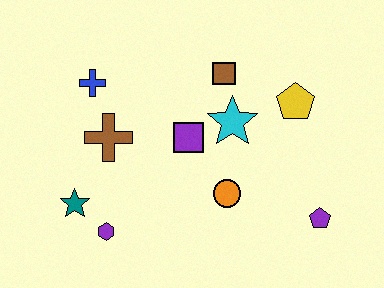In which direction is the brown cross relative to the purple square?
The brown cross is to the left of the purple square.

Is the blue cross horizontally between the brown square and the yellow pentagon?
No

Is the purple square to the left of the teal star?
No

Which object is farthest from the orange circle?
The blue cross is farthest from the orange circle.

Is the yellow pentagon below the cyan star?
No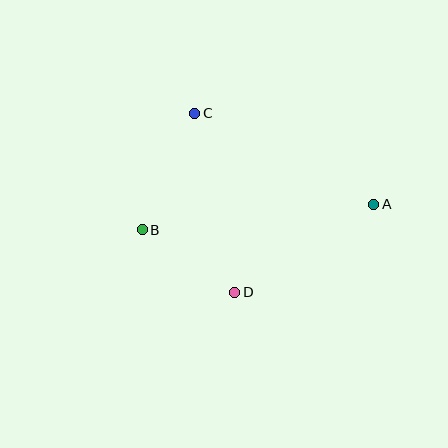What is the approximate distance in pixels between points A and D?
The distance between A and D is approximately 164 pixels.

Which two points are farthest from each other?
Points A and B are farthest from each other.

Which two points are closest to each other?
Points B and D are closest to each other.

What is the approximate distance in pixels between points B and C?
The distance between B and C is approximately 128 pixels.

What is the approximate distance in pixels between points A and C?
The distance between A and C is approximately 200 pixels.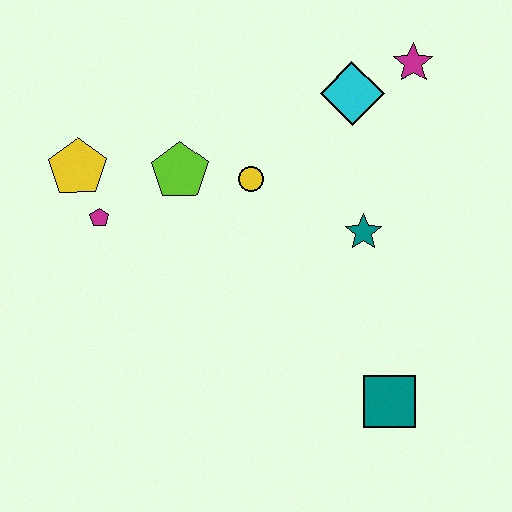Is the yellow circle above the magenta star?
No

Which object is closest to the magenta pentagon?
The yellow pentagon is closest to the magenta pentagon.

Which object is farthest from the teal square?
The yellow pentagon is farthest from the teal square.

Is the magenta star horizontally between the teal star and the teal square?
No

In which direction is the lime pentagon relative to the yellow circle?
The lime pentagon is to the left of the yellow circle.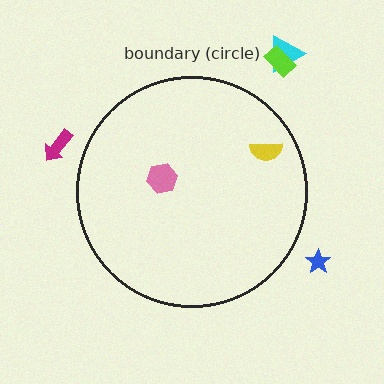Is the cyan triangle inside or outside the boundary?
Outside.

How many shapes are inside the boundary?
2 inside, 4 outside.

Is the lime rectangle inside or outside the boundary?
Outside.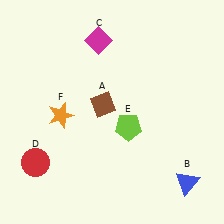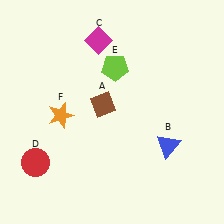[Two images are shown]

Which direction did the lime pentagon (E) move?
The lime pentagon (E) moved up.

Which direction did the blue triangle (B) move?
The blue triangle (B) moved up.